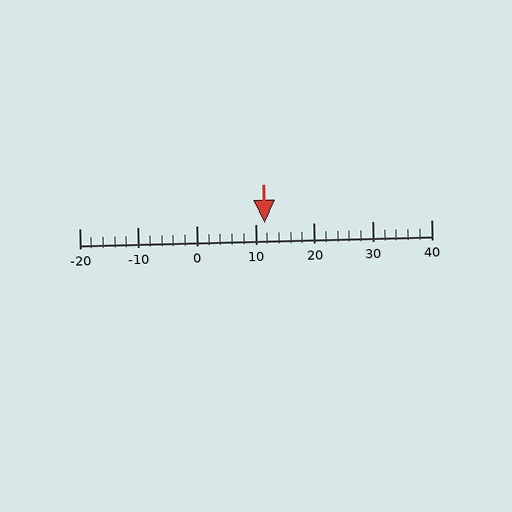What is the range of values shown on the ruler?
The ruler shows values from -20 to 40.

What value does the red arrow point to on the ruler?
The red arrow points to approximately 12.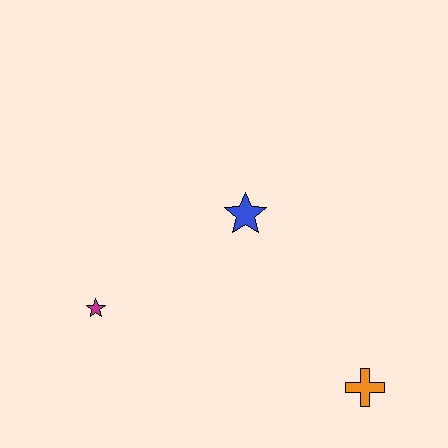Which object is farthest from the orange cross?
The magenta star is farthest from the orange cross.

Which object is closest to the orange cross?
The blue star is closest to the orange cross.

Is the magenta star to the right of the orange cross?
No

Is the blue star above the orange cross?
Yes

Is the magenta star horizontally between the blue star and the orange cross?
No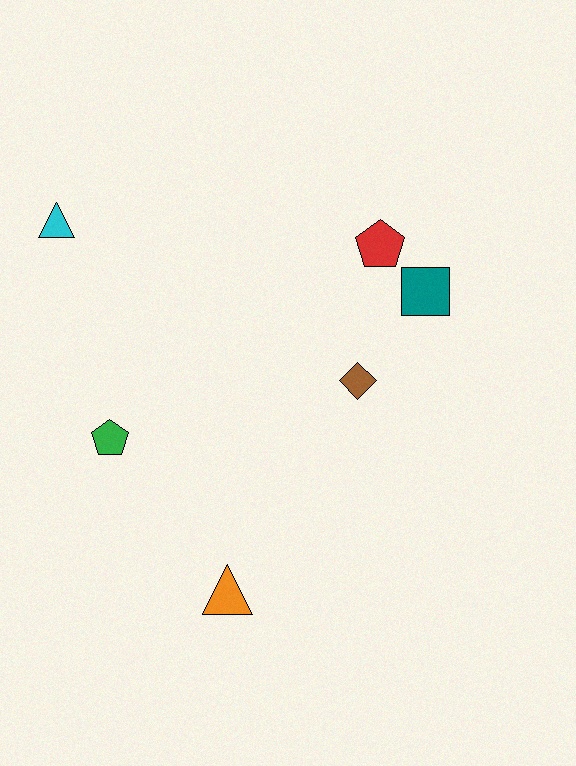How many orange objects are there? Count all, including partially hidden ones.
There is 1 orange object.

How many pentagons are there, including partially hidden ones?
There are 2 pentagons.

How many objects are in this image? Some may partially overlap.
There are 6 objects.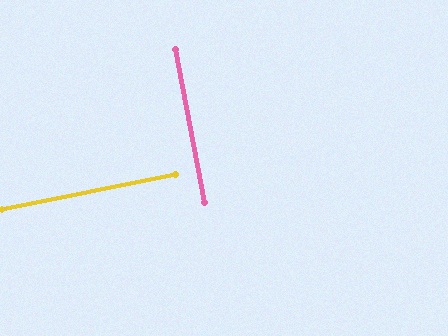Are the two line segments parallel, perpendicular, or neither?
Perpendicular — they meet at approximately 89°.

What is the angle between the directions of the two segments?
Approximately 89 degrees.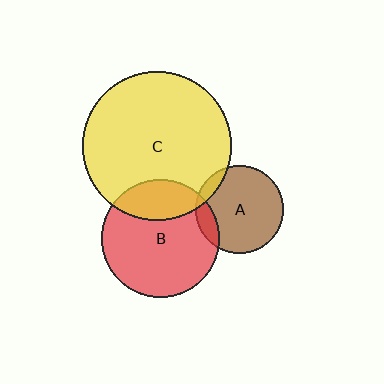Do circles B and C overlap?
Yes.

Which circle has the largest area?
Circle C (yellow).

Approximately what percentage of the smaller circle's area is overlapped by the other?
Approximately 25%.